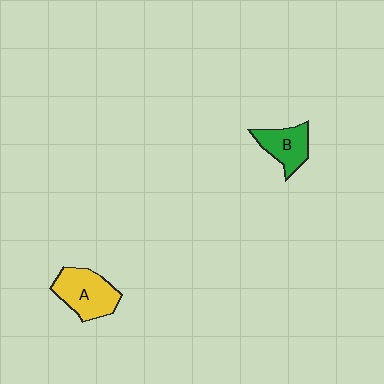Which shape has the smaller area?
Shape B (green).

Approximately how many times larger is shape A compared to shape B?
Approximately 1.4 times.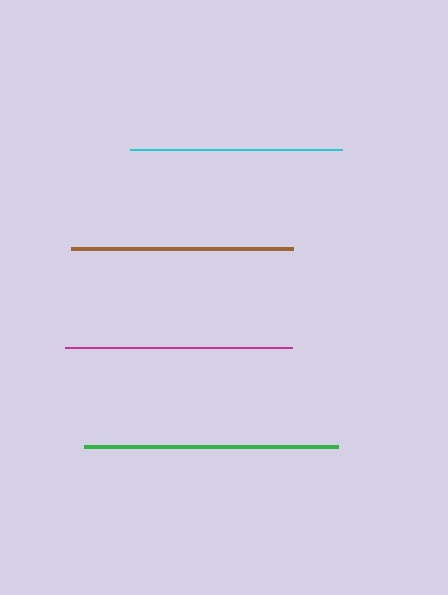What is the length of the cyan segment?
The cyan segment is approximately 212 pixels long.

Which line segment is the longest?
The green line is the longest at approximately 254 pixels.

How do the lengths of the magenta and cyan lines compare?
The magenta and cyan lines are approximately the same length.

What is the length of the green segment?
The green segment is approximately 254 pixels long.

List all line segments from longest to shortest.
From longest to shortest: green, magenta, brown, cyan.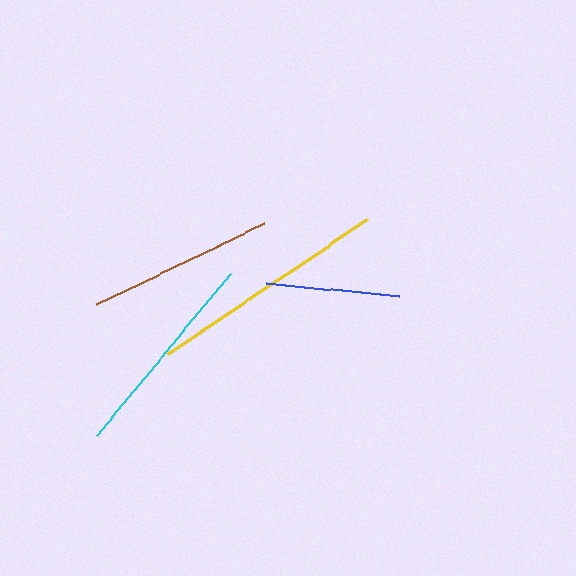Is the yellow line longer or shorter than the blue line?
The yellow line is longer than the blue line.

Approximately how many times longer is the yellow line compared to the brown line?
The yellow line is approximately 1.3 times the length of the brown line.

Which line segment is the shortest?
The blue line is the shortest at approximately 133 pixels.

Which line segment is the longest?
The yellow line is the longest at approximately 243 pixels.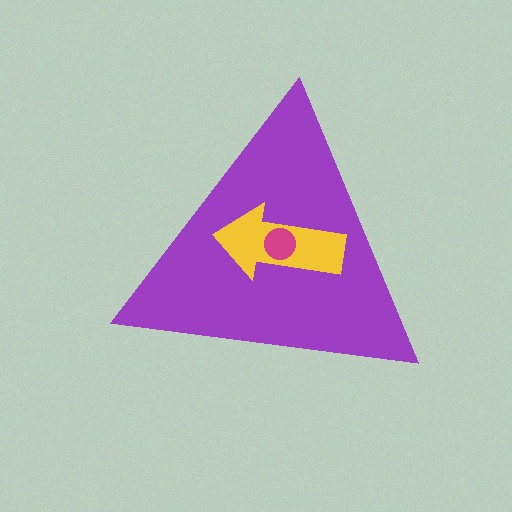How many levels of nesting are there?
3.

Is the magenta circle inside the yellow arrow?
Yes.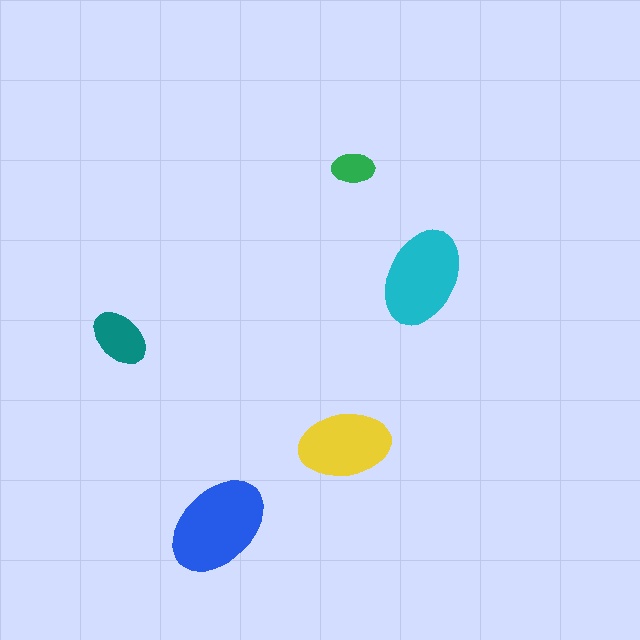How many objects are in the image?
There are 5 objects in the image.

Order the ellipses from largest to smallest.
the blue one, the cyan one, the yellow one, the teal one, the green one.